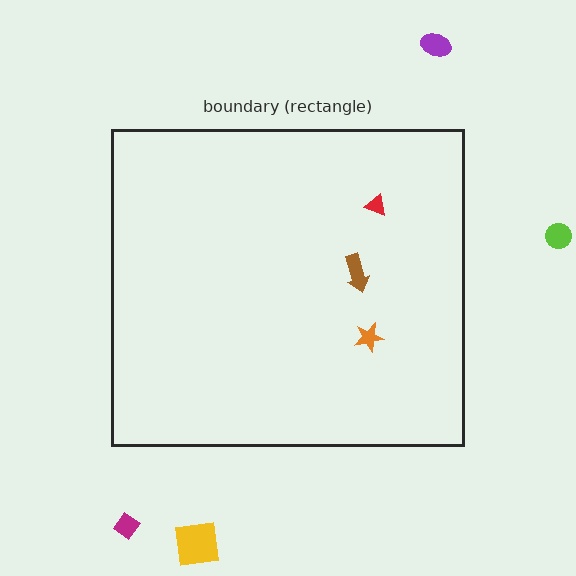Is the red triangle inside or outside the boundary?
Inside.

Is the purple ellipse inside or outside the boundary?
Outside.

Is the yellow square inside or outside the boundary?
Outside.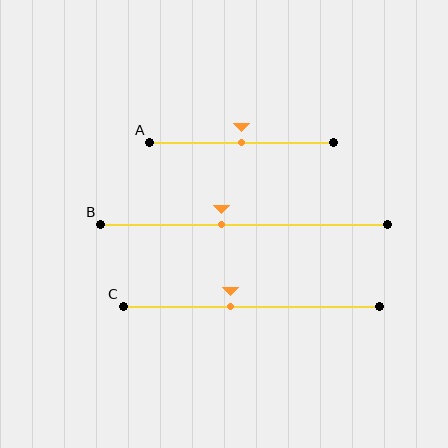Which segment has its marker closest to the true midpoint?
Segment A has its marker closest to the true midpoint.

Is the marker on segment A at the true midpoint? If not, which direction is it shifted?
Yes, the marker on segment A is at the true midpoint.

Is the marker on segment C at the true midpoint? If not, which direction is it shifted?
No, the marker on segment C is shifted to the left by about 8% of the segment length.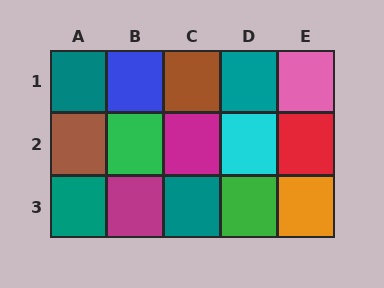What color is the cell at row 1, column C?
Brown.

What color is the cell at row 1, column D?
Teal.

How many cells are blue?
1 cell is blue.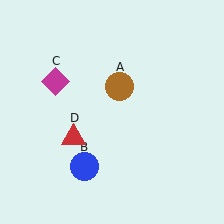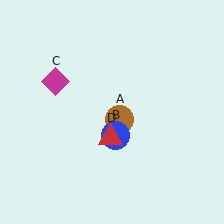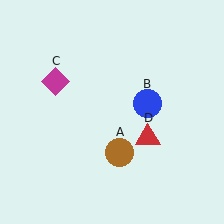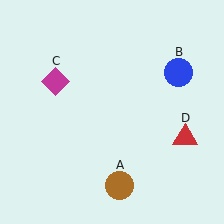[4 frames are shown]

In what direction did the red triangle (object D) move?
The red triangle (object D) moved right.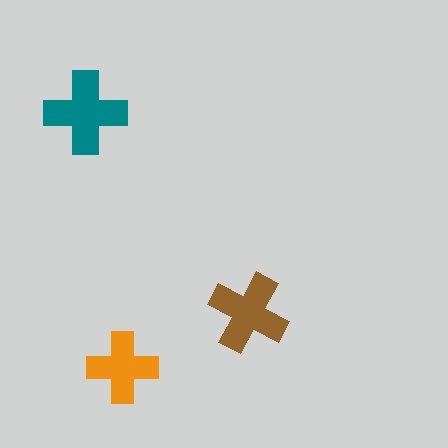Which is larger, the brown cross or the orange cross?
The brown one.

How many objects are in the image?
There are 3 objects in the image.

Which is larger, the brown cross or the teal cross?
The teal one.